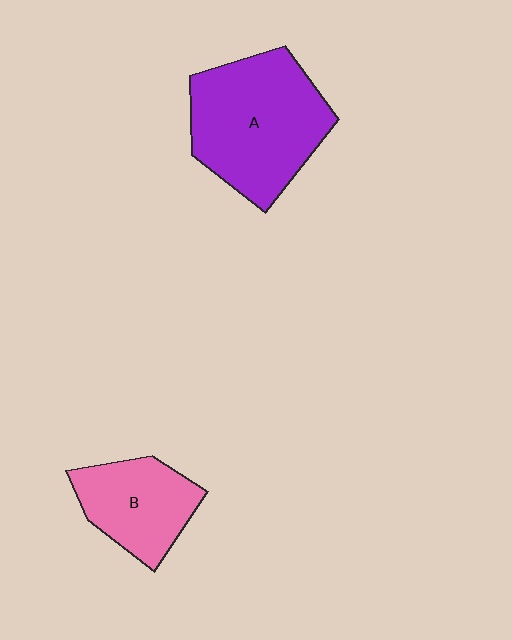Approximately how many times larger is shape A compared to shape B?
Approximately 1.7 times.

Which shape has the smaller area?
Shape B (pink).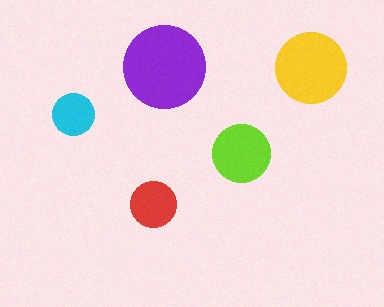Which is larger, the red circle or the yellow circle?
The yellow one.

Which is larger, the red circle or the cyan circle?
The red one.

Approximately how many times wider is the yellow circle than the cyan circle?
About 1.5 times wider.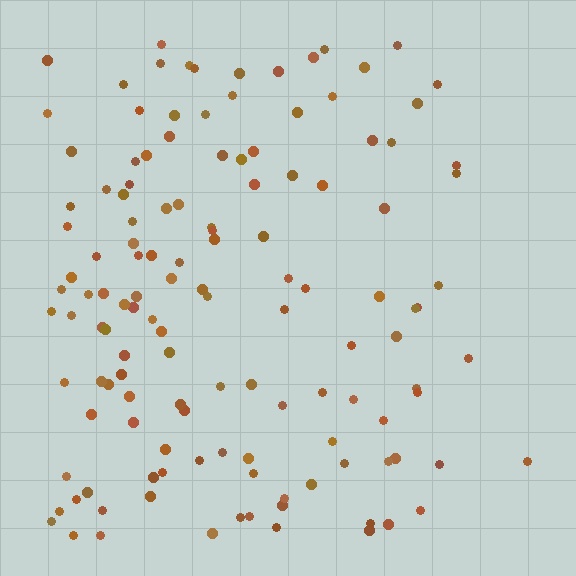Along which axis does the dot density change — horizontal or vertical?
Horizontal.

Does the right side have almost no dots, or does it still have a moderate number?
Still a moderate number, just noticeably fewer than the left.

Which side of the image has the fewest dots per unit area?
The right.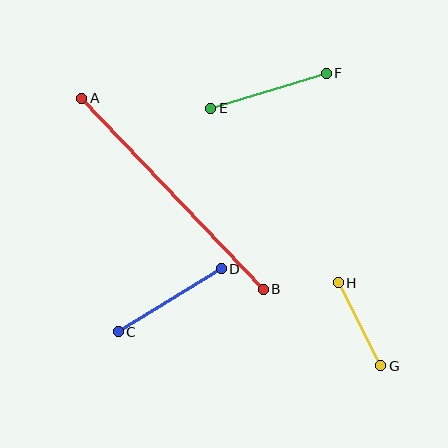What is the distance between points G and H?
The distance is approximately 93 pixels.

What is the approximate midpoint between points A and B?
The midpoint is at approximately (173, 194) pixels.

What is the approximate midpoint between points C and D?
The midpoint is at approximately (170, 300) pixels.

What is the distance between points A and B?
The distance is approximately 263 pixels.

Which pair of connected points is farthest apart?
Points A and B are farthest apart.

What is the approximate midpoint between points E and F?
The midpoint is at approximately (269, 91) pixels.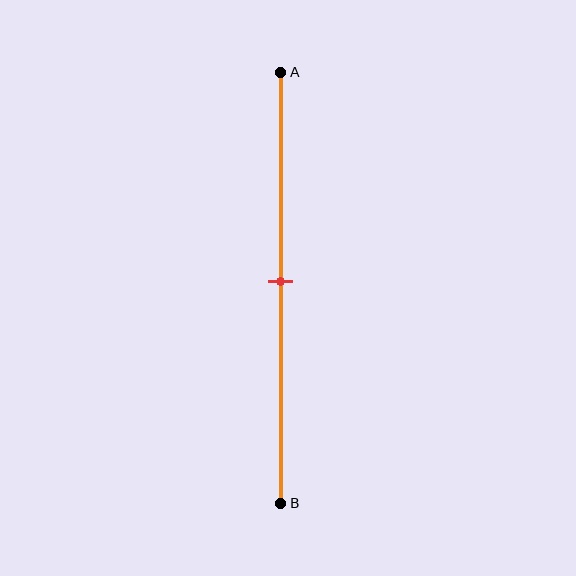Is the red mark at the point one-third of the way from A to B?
No, the mark is at about 50% from A, not at the 33% one-third point.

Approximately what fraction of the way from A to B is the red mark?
The red mark is approximately 50% of the way from A to B.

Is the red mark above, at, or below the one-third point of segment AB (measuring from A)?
The red mark is below the one-third point of segment AB.